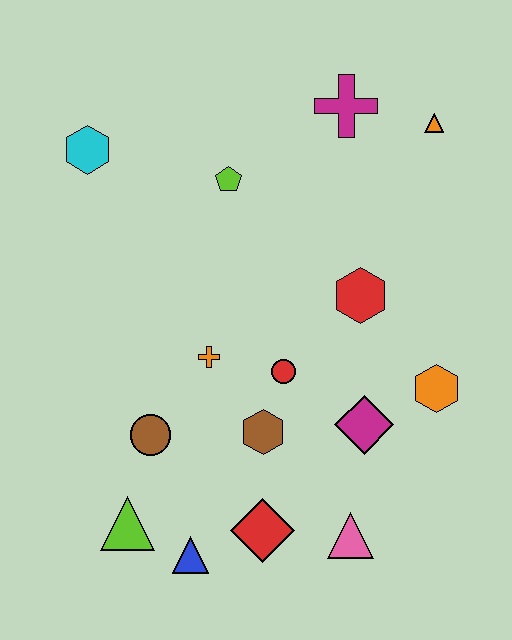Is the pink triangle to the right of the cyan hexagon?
Yes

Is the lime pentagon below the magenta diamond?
No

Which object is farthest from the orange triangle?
The lime triangle is farthest from the orange triangle.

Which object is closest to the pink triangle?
The red diamond is closest to the pink triangle.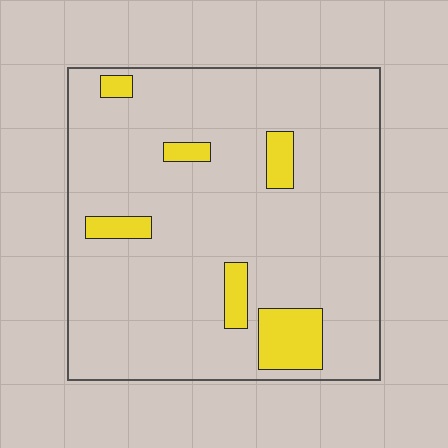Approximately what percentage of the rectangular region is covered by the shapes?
Approximately 10%.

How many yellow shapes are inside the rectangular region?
6.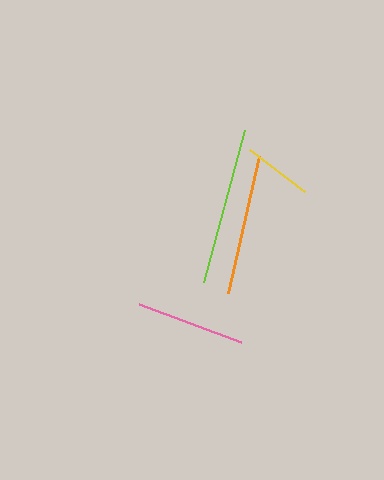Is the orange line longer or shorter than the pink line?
The orange line is longer than the pink line.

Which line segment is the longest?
The lime line is the longest at approximately 158 pixels.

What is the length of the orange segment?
The orange segment is approximately 140 pixels long.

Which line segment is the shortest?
The yellow line is the shortest at approximately 70 pixels.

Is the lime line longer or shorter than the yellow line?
The lime line is longer than the yellow line.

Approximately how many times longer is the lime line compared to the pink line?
The lime line is approximately 1.4 times the length of the pink line.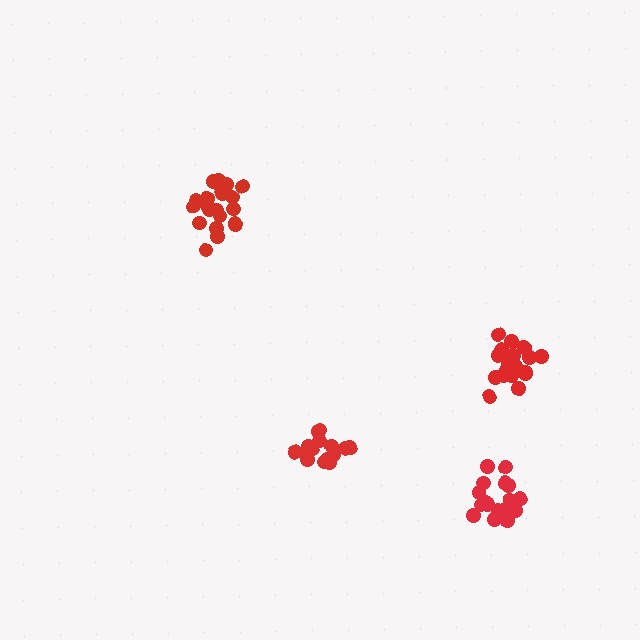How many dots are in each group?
Group 1: 15 dots, Group 2: 20 dots, Group 3: 19 dots, Group 4: 21 dots (75 total).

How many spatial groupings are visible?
There are 4 spatial groupings.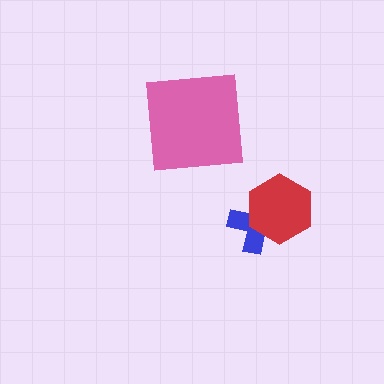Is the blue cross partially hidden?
Yes, it is partially covered by another shape.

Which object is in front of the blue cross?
The red hexagon is in front of the blue cross.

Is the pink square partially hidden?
No, no other shape covers it.